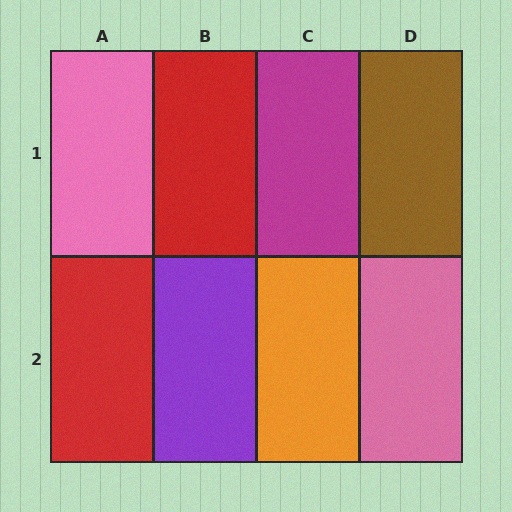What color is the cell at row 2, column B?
Purple.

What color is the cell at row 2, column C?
Orange.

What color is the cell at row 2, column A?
Red.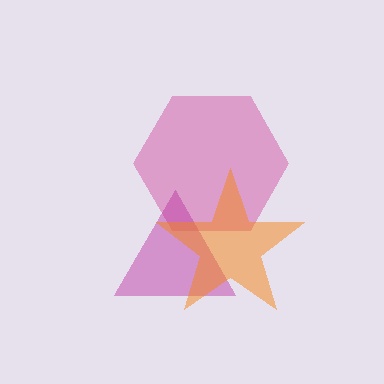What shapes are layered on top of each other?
The layered shapes are: a pink hexagon, a magenta triangle, an orange star.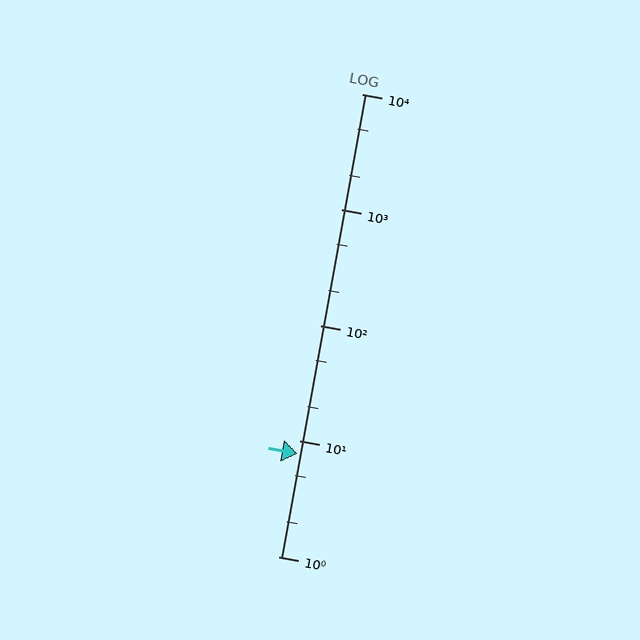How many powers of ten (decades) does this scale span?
The scale spans 4 decades, from 1 to 10000.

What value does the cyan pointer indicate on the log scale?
The pointer indicates approximately 7.8.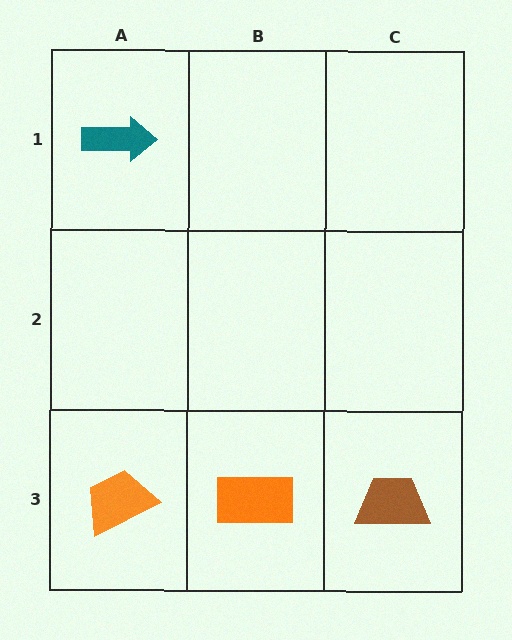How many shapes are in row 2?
0 shapes.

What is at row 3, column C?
A brown trapezoid.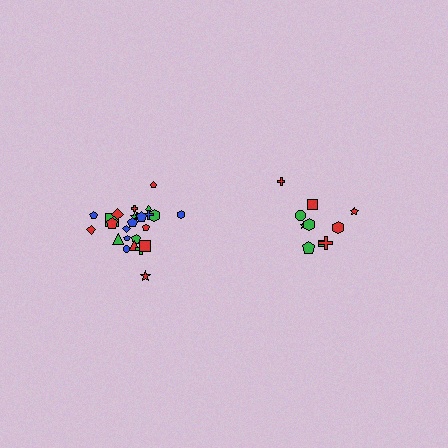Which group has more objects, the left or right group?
The left group.